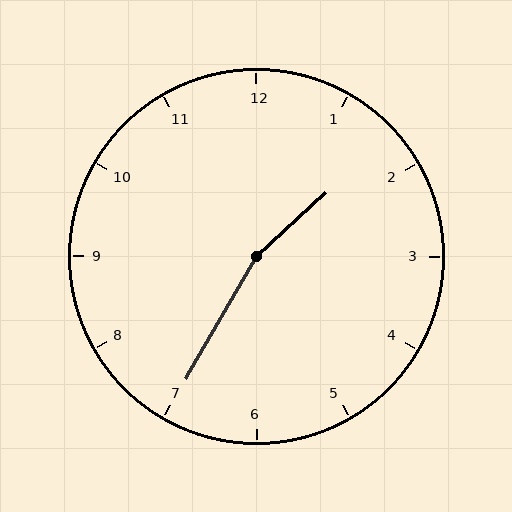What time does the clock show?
1:35.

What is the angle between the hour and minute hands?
Approximately 162 degrees.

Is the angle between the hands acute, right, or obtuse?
It is obtuse.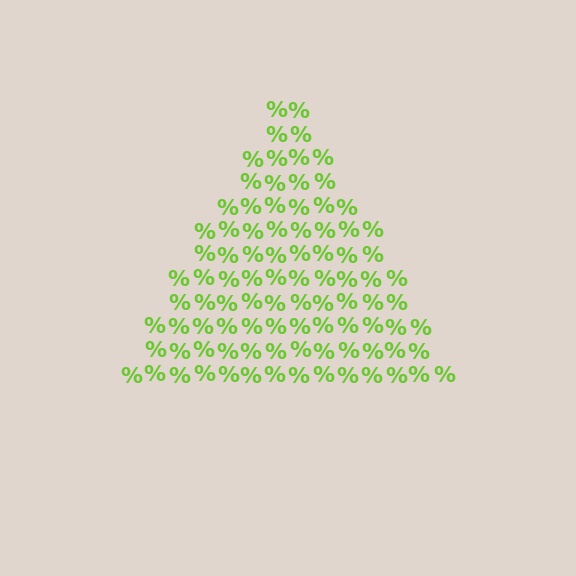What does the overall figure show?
The overall figure shows a triangle.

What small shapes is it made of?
It is made of small percent signs.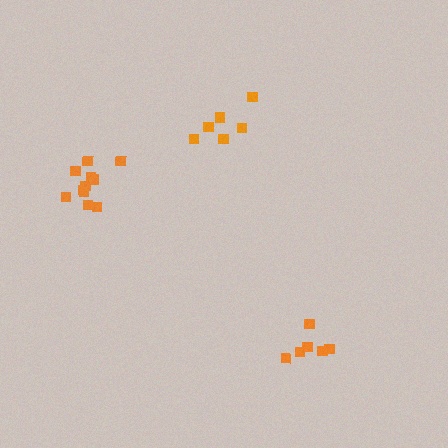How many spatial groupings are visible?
There are 3 spatial groupings.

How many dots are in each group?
Group 1: 6 dots, Group 2: 11 dots, Group 3: 6 dots (23 total).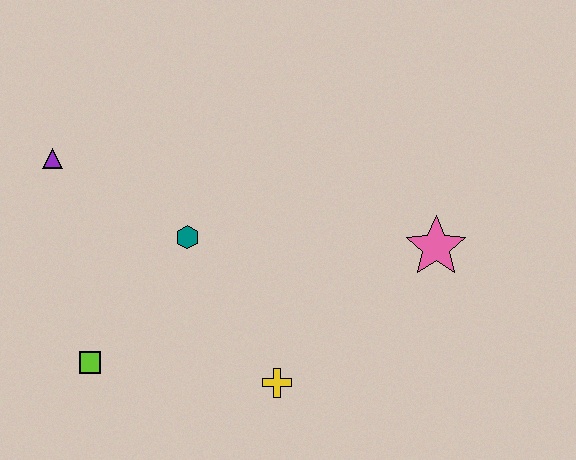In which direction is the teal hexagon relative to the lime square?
The teal hexagon is above the lime square.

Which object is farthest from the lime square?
The pink star is farthest from the lime square.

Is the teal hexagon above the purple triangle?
No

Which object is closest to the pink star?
The yellow cross is closest to the pink star.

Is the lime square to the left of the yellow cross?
Yes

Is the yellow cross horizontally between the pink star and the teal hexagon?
Yes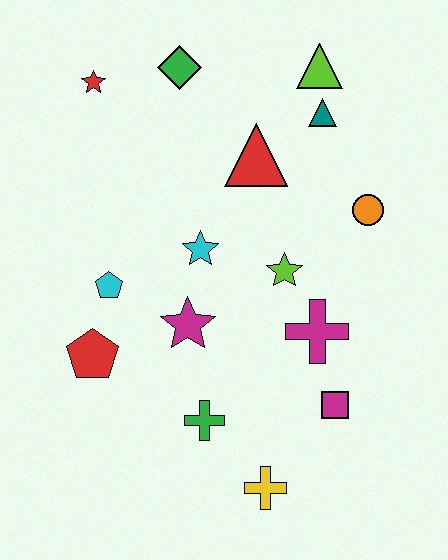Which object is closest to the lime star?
The magenta cross is closest to the lime star.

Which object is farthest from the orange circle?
The red pentagon is farthest from the orange circle.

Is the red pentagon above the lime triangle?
No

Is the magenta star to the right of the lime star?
No